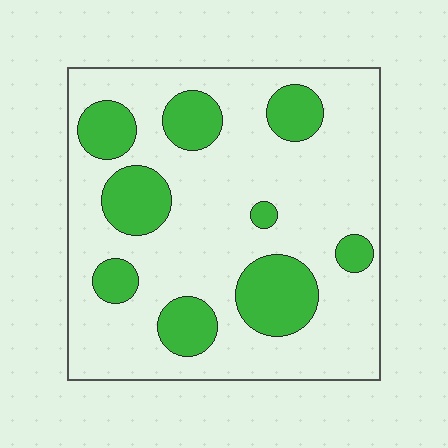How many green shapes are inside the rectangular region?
9.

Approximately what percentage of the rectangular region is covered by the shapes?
Approximately 25%.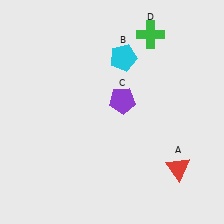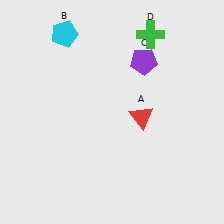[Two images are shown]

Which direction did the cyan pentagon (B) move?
The cyan pentagon (B) moved left.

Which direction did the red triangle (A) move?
The red triangle (A) moved up.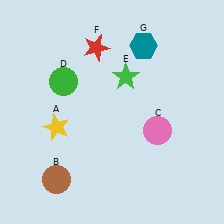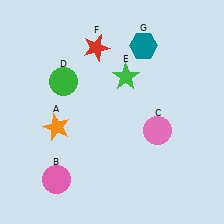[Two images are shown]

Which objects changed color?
A changed from yellow to orange. B changed from brown to pink.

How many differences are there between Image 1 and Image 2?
There are 2 differences between the two images.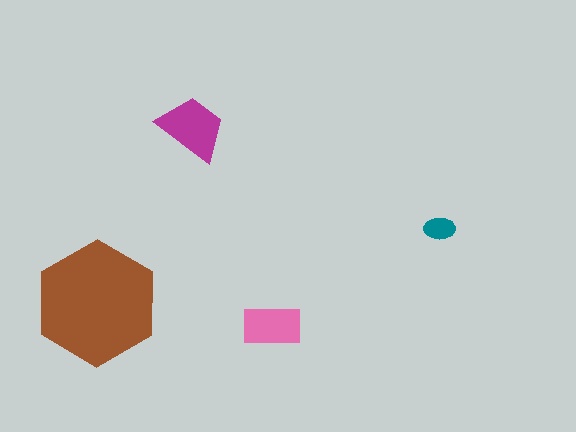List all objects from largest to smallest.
The brown hexagon, the magenta trapezoid, the pink rectangle, the teal ellipse.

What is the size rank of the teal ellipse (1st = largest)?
4th.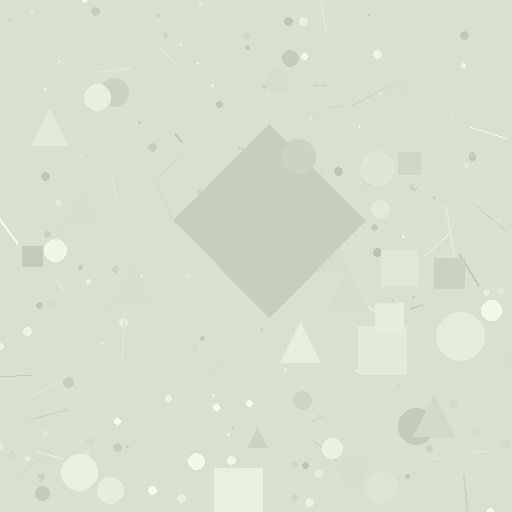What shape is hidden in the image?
A diamond is hidden in the image.